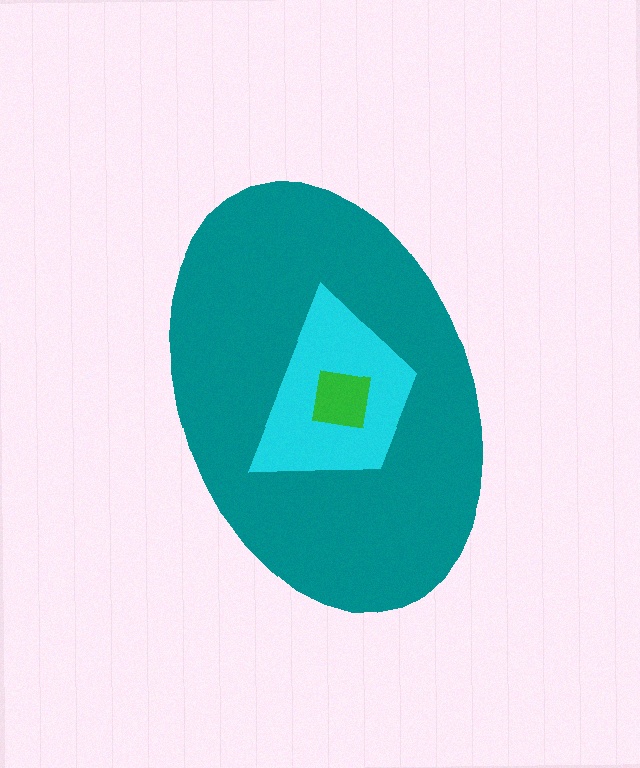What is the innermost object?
The green square.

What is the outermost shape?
The teal ellipse.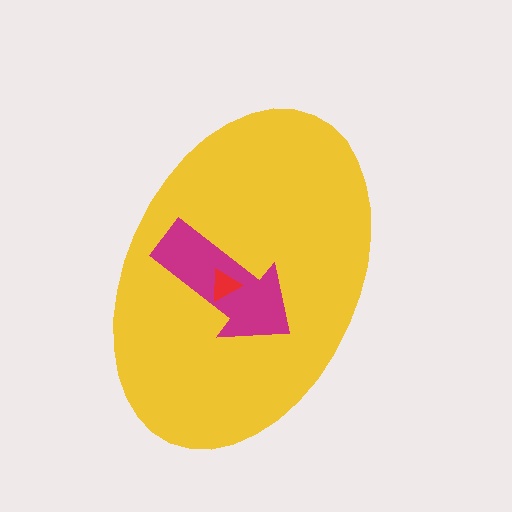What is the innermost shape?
The red triangle.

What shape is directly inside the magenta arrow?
The red triangle.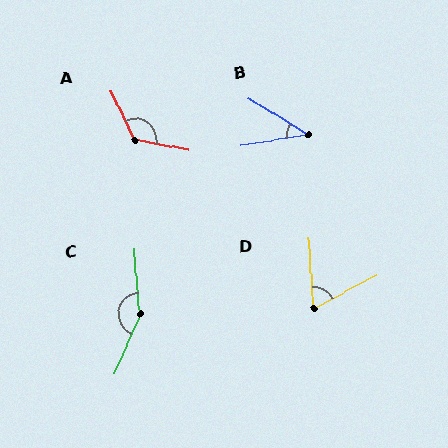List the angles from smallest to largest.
B (40°), D (66°), A (127°), C (152°).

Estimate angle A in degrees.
Approximately 127 degrees.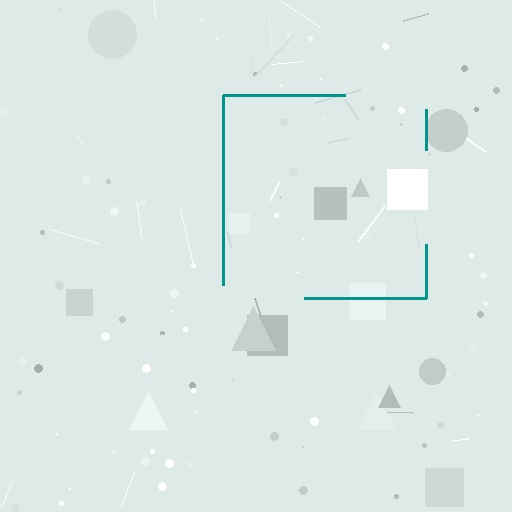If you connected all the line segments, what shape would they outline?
They would outline a square.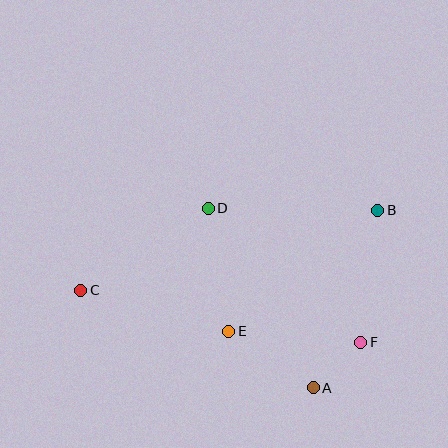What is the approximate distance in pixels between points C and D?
The distance between C and D is approximately 151 pixels.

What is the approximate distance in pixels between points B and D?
The distance between B and D is approximately 169 pixels.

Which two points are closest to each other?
Points A and F are closest to each other.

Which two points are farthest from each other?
Points B and C are farthest from each other.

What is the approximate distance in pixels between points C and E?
The distance between C and E is approximately 154 pixels.